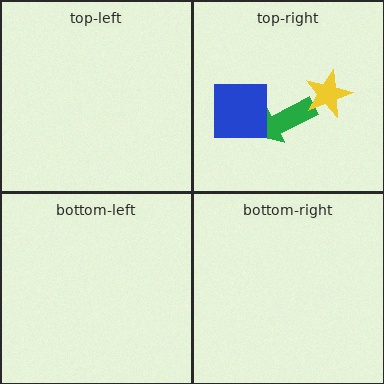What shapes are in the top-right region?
The green arrow, the blue square, the yellow star.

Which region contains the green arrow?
The top-right region.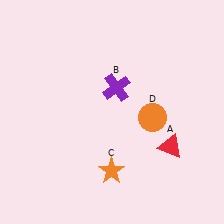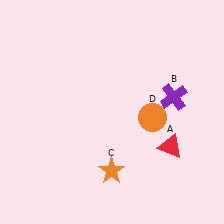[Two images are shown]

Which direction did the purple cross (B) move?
The purple cross (B) moved right.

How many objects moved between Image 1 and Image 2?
1 object moved between the two images.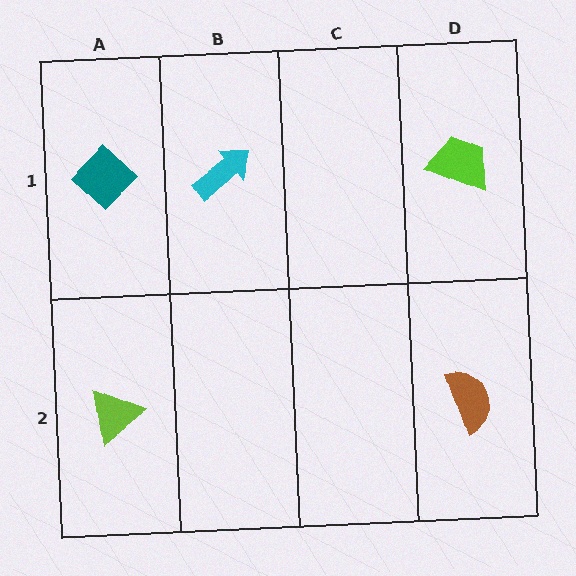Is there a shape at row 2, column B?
No, that cell is empty.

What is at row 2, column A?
A lime triangle.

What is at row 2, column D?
A brown semicircle.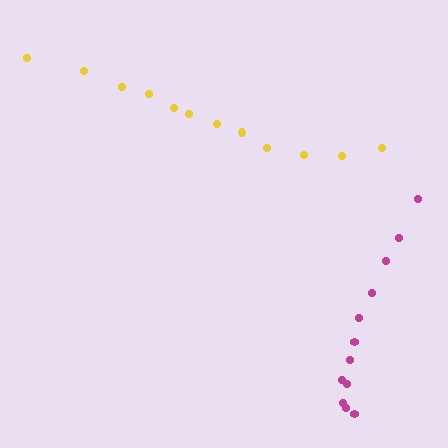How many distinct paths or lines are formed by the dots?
There are 2 distinct paths.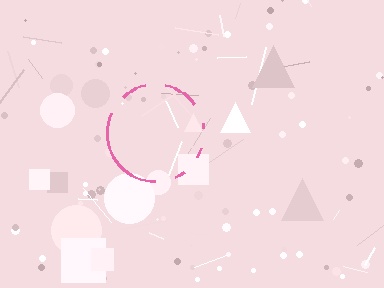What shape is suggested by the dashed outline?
The dashed outline suggests a circle.